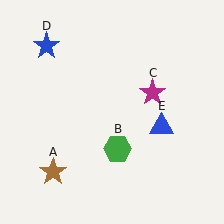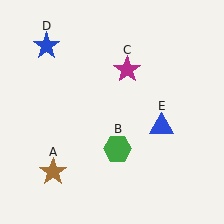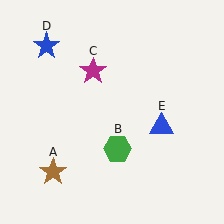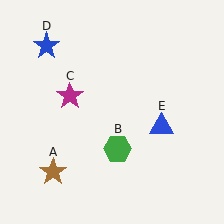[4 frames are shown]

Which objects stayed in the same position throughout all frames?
Brown star (object A) and green hexagon (object B) and blue star (object D) and blue triangle (object E) remained stationary.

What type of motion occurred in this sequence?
The magenta star (object C) rotated counterclockwise around the center of the scene.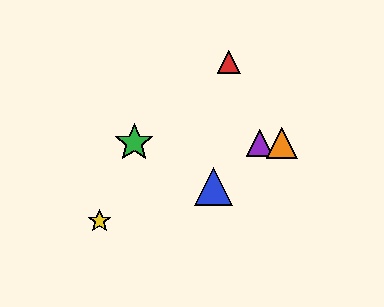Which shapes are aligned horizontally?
The green star, the purple triangle, the orange triangle are aligned horizontally.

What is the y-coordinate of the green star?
The green star is at y≈143.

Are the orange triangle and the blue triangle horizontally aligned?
No, the orange triangle is at y≈143 and the blue triangle is at y≈187.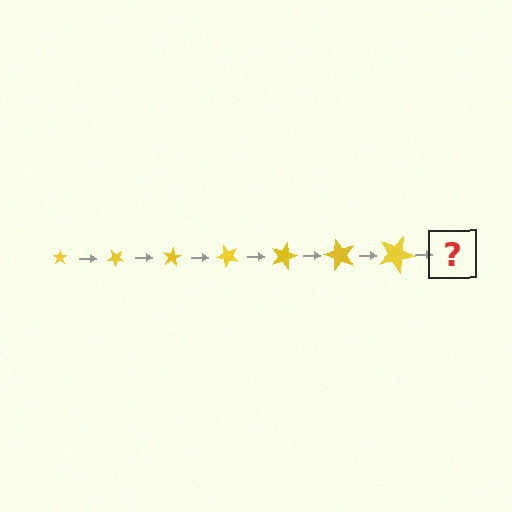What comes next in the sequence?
The next element should be a star, larger than the previous one and rotated 280 degrees from the start.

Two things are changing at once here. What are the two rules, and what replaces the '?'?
The two rules are that the star grows larger each step and it rotates 40 degrees each step. The '?' should be a star, larger than the previous one and rotated 280 degrees from the start.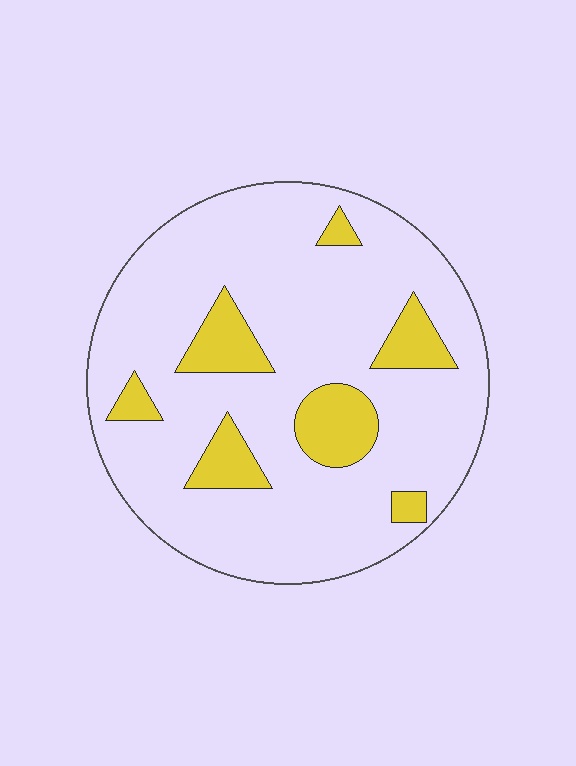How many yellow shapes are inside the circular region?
7.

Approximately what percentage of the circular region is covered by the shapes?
Approximately 15%.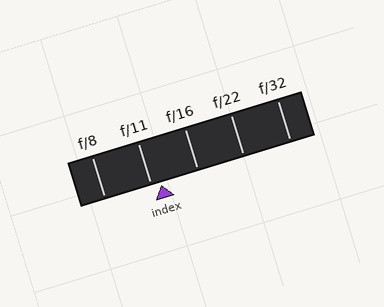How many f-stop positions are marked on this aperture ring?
There are 5 f-stop positions marked.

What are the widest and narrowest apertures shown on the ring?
The widest aperture shown is f/8 and the narrowest is f/32.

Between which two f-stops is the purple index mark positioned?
The index mark is between f/11 and f/16.